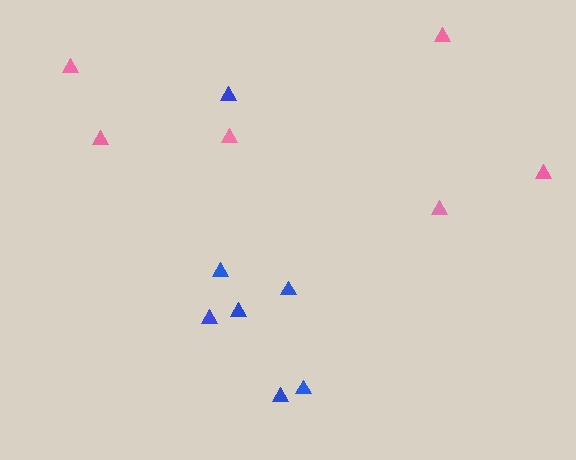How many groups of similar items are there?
There are 2 groups: one group of pink triangles (6) and one group of blue triangles (7).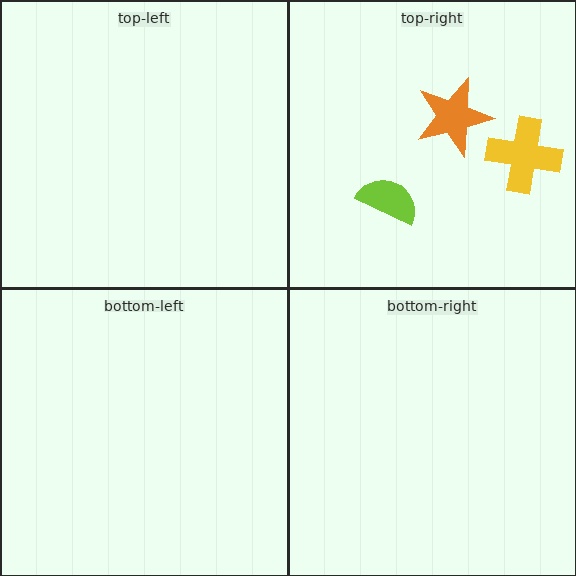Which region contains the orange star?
The top-right region.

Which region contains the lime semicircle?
The top-right region.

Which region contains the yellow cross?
The top-right region.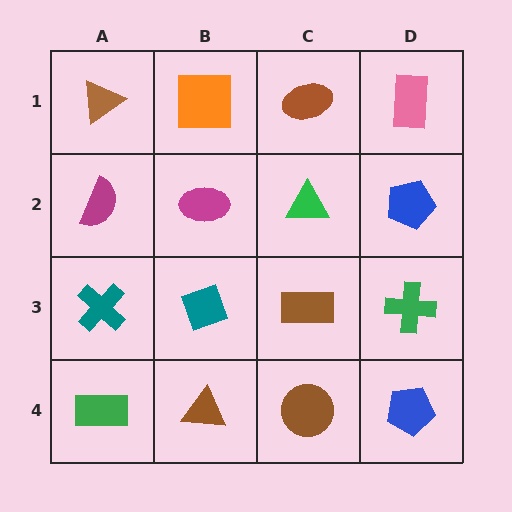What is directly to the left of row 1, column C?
An orange square.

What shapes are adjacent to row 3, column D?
A blue pentagon (row 2, column D), a blue pentagon (row 4, column D), a brown rectangle (row 3, column C).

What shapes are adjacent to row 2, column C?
A brown ellipse (row 1, column C), a brown rectangle (row 3, column C), a magenta ellipse (row 2, column B), a blue pentagon (row 2, column D).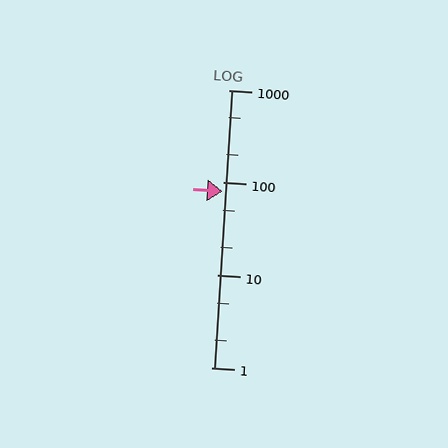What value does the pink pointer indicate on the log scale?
The pointer indicates approximately 80.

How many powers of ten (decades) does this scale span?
The scale spans 3 decades, from 1 to 1000.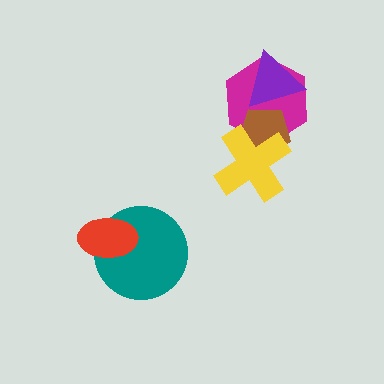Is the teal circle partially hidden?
Yes, it is partially covered by another shape.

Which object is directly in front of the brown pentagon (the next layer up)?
The purple triangle is directly in front of the brown pentagon.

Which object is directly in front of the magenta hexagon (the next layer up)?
The brown pentagon is directly in front of the magenta hexagon.